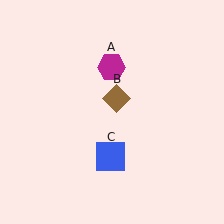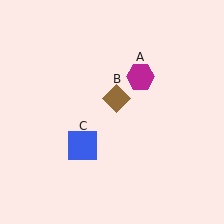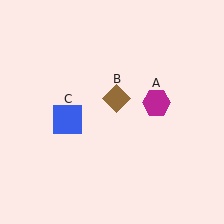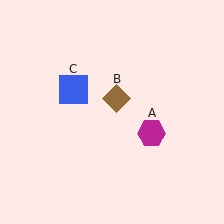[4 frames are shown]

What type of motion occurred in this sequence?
The magenta hexagon (object A), blue square (object C) rotated clockwise around the center of the scene.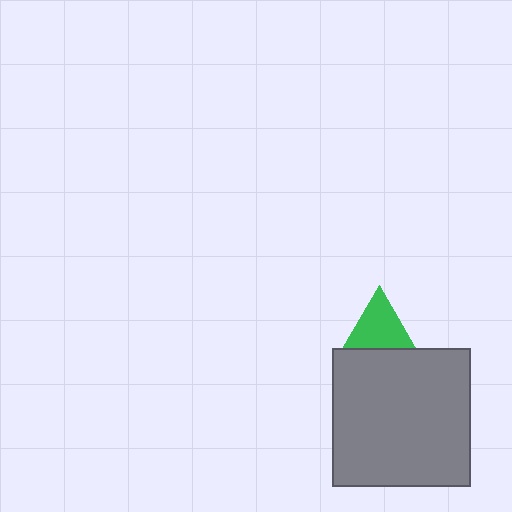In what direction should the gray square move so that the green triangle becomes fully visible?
The gray square should move down. That is the shortest direction to clear the overlap and leave the green triangle fully visible.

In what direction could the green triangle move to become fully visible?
The green triangle could move up. That would shift it out from behind the gray square entirely.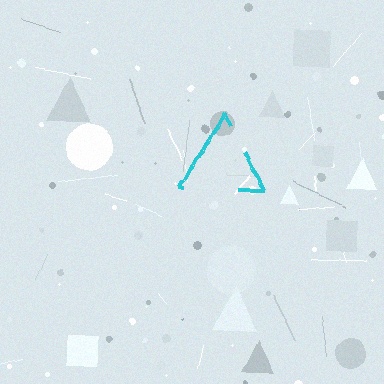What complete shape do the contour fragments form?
The contour fragments form a triangle.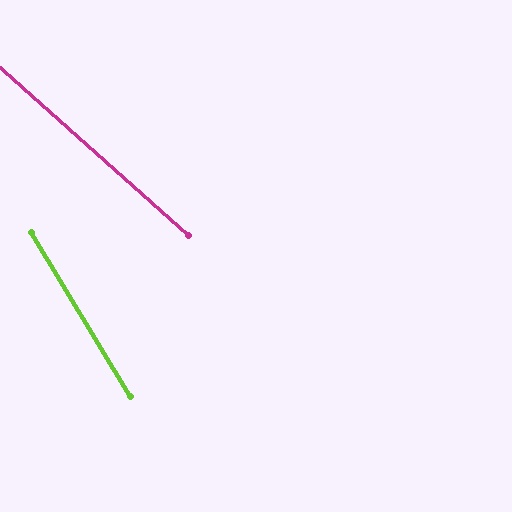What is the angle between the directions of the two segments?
Approximately 17 degrees.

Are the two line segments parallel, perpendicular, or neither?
Neither parallel nor perpendicular — they differ by about 17°.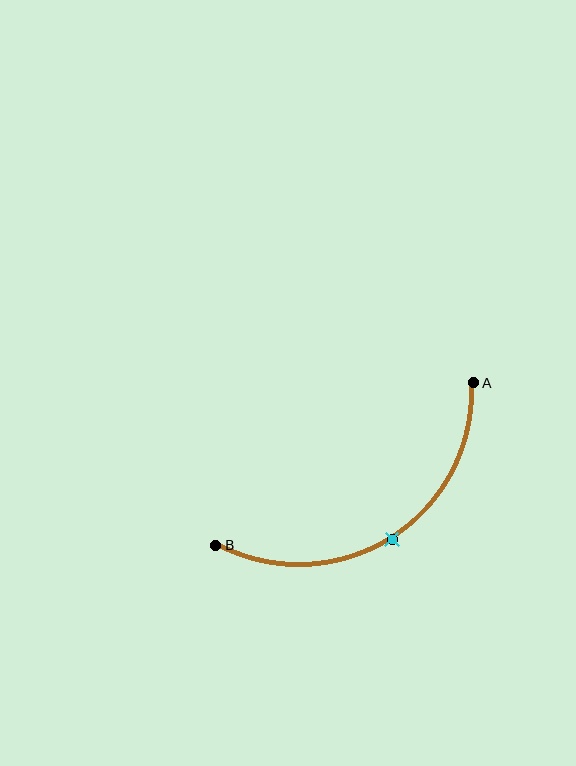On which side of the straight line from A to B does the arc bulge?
The arc bulges below the straight line connecting A and B.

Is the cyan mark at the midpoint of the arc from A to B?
Yes. The cyan mark lies on the arc at equal arc-length from both A and B — it is the arc midpoint.